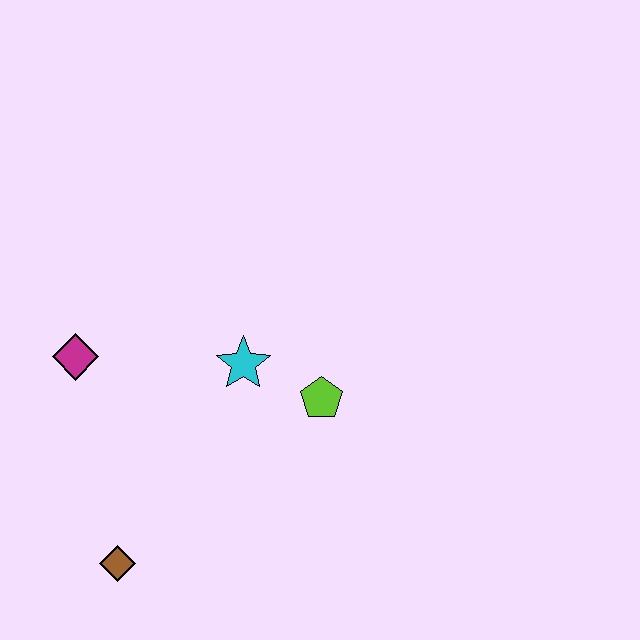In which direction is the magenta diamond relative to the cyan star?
The magenta diamond is to the left of the cyan star.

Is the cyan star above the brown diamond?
Yes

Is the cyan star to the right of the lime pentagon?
No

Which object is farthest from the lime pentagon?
The brown diamond is farthest from the lime pentagon.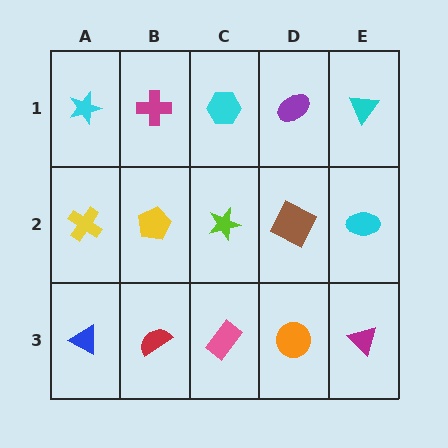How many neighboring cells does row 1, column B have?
3.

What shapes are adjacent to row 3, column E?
A cyan ellipse (row 2, column E), an orange circle (row 3, column D).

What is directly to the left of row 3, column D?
A pink rectangle.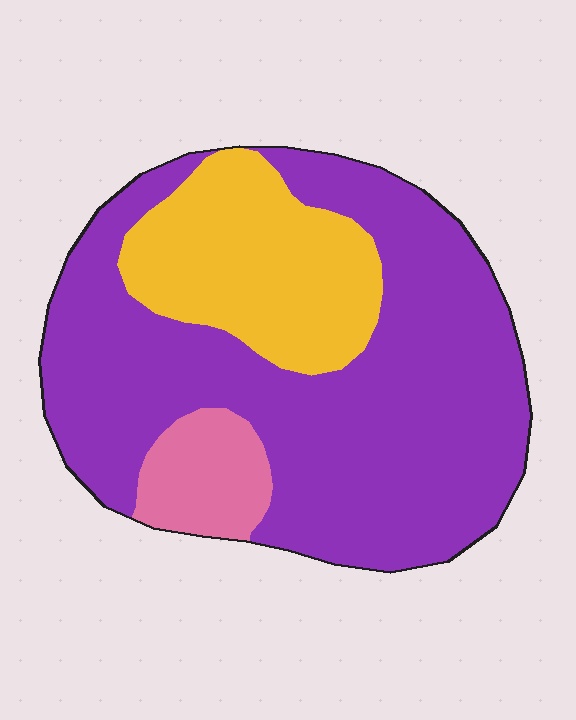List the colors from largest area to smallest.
From largest to smallest: purple, yellow, pink.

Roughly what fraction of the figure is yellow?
Yellow takes up about one quarter (1/4) of the figure.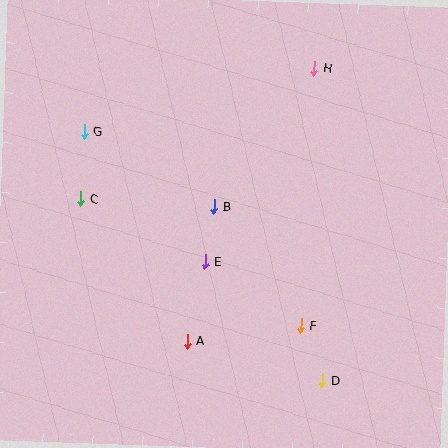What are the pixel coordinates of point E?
Point E is at (205, 262).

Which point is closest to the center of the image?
Point B at (214, 206) is closest to the center.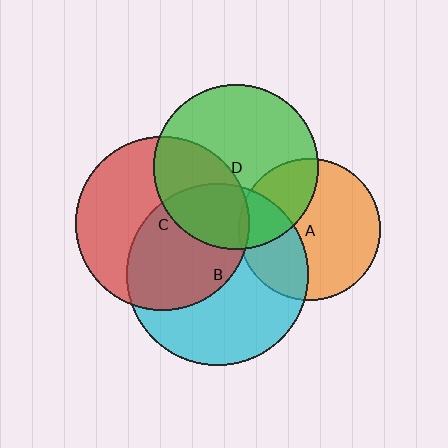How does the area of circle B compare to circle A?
Approximately 1.6 times.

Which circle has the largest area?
Circle B (cyan).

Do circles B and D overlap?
Yes.